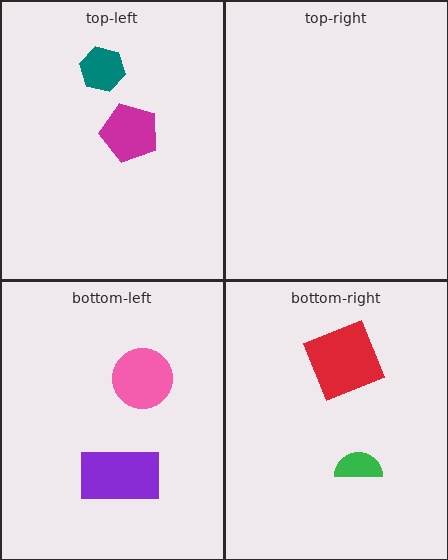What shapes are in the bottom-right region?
The green semicircle, the red square.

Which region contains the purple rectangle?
The bottom-left region.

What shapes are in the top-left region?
The teal hexagon, the magenta pentagon.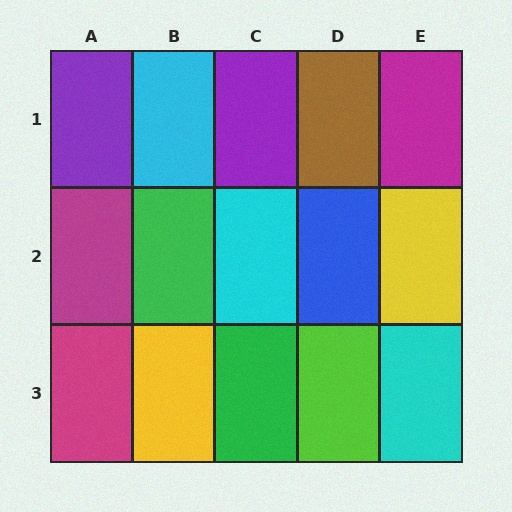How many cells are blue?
1 cell is blue.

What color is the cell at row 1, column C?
Purple.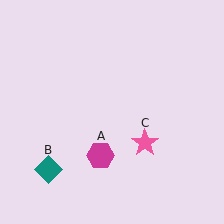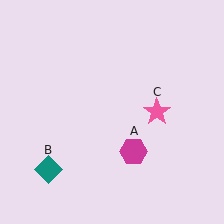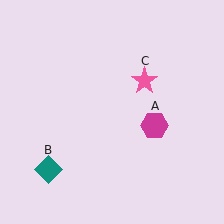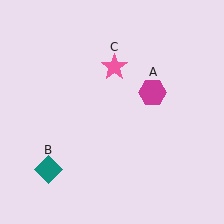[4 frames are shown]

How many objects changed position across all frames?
2 objects changed position: magenta hexagon (object A), pink star (object C).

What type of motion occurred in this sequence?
The magenta hexagon (object A), pink star (object C) rotated counterclockwise around the center of the scene.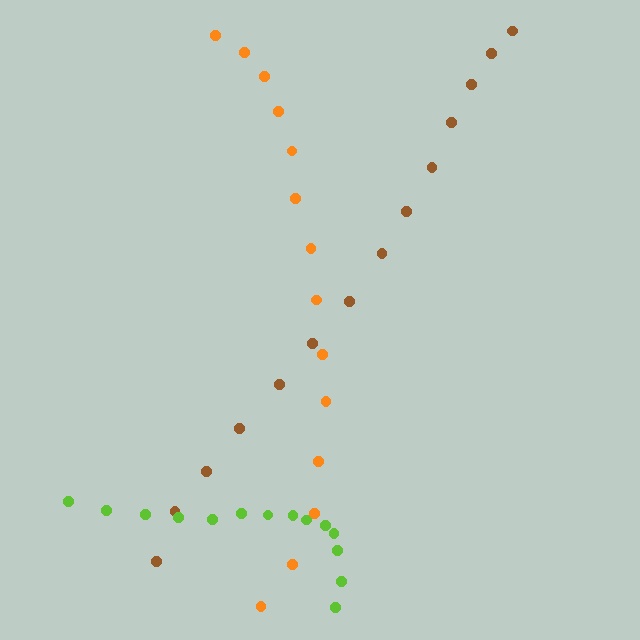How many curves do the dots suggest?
There are 3 distinct paths.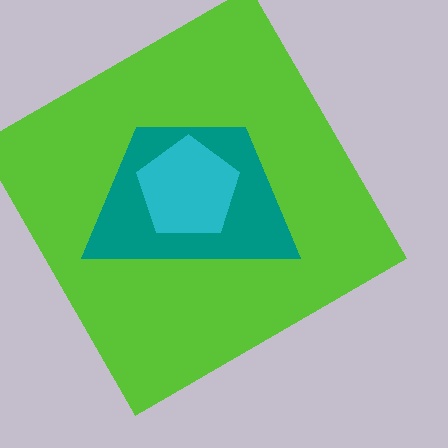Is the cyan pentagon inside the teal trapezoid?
Yes.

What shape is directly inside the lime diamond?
The teal trapezoid.